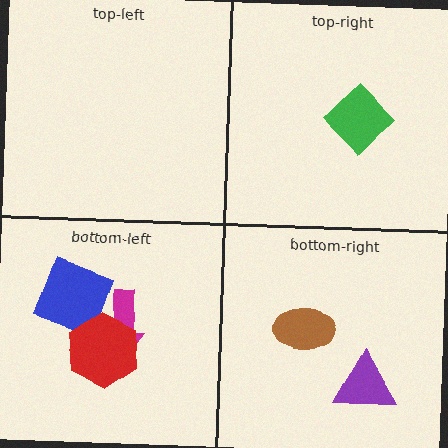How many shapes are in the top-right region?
1.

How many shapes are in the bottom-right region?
2.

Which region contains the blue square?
The bottom-left region.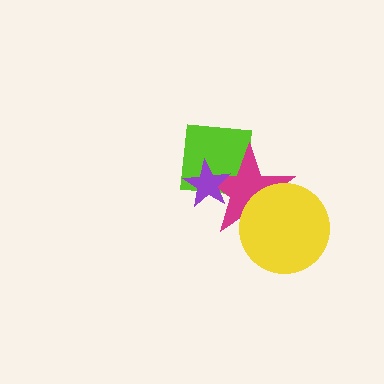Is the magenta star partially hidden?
Yes, it is partially covered by another shape.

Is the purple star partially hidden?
No, no other shape covers it.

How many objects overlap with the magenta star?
3 objects overlap with the magenta star.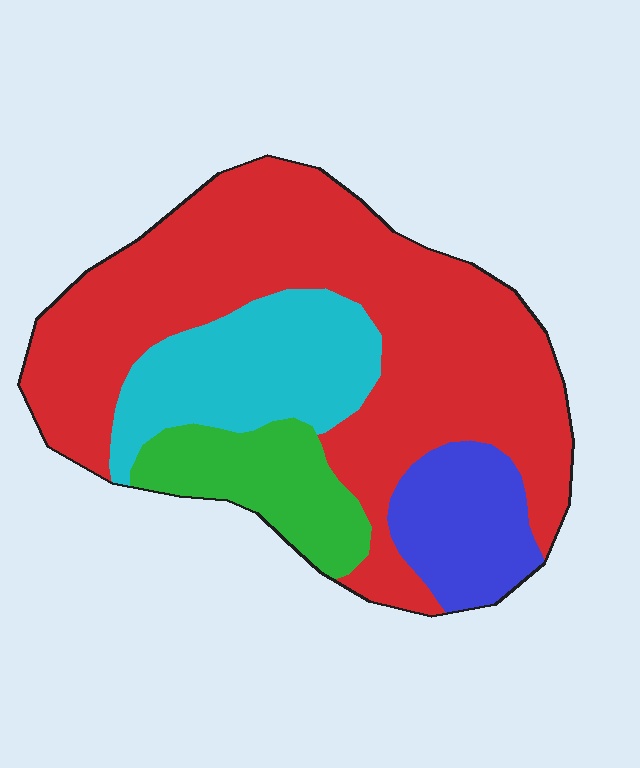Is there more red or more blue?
Red.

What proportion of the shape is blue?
Blue covers about 10% of the shape.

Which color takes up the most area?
Red, at roughly 60%.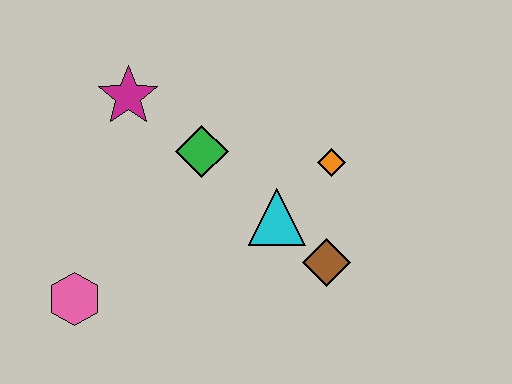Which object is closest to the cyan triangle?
The brown diamond is closest to the cyan triangle.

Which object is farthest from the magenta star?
The brown diamond is farthest from the magenta star.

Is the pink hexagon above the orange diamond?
No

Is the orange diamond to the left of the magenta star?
No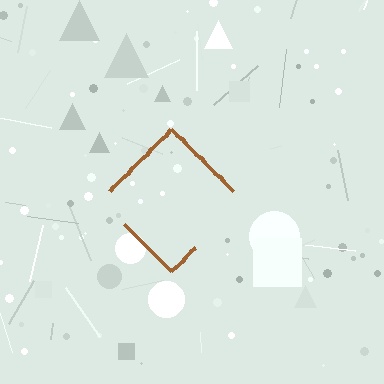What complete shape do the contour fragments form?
The contour fragments form a diamond.